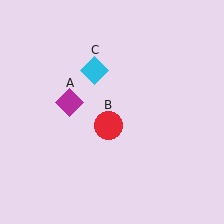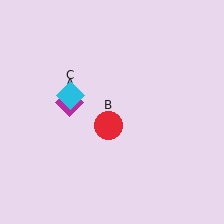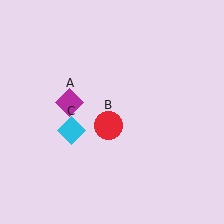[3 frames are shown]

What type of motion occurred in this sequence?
The cyan diamond (object C) rotated counterclockwise around the center of the scene.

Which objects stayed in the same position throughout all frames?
Magenta diamond (object A) and red circle (object B) remained stationary.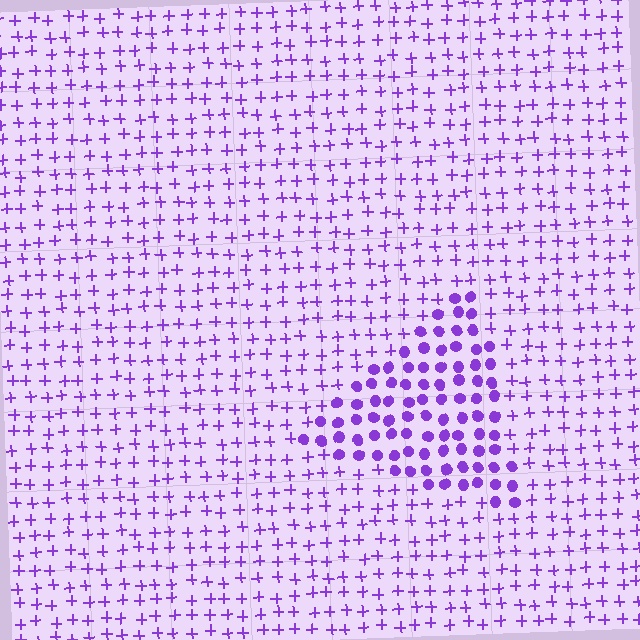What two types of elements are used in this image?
The image uses circles inside the triangle region and plus signs outside it.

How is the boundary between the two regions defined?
The boundary is defined by a change in element shape: circles inside vs. plus signs outside. All elements share the same color and spacing.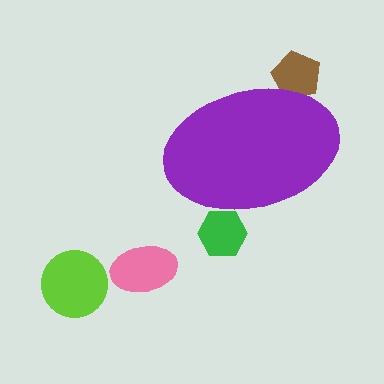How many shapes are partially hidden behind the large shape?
2 shapes are partially hidden.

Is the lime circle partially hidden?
No, the lime circle is fully visible.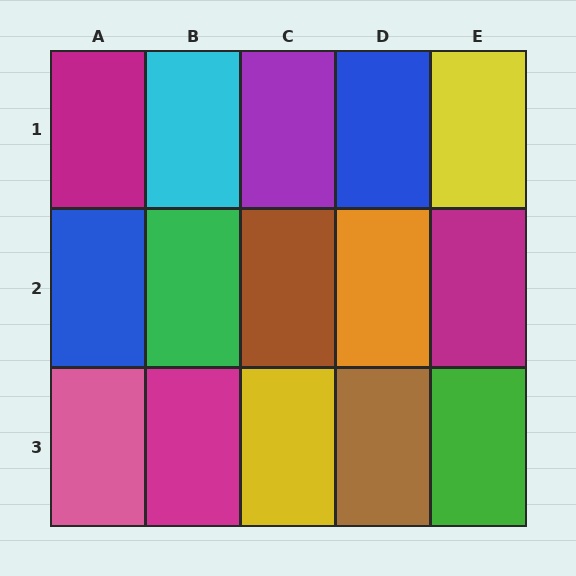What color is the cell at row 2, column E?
Magenta.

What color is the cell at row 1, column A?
Magenta.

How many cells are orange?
1 cell is orange.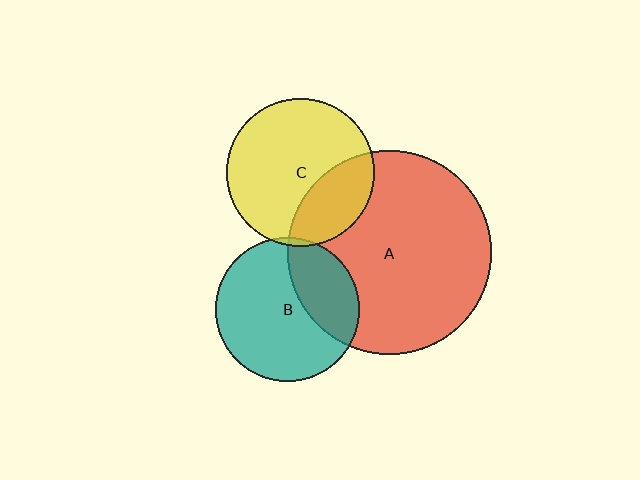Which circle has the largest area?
Circle A (red).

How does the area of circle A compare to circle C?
Approximately 1.9 times.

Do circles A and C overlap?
Yes.